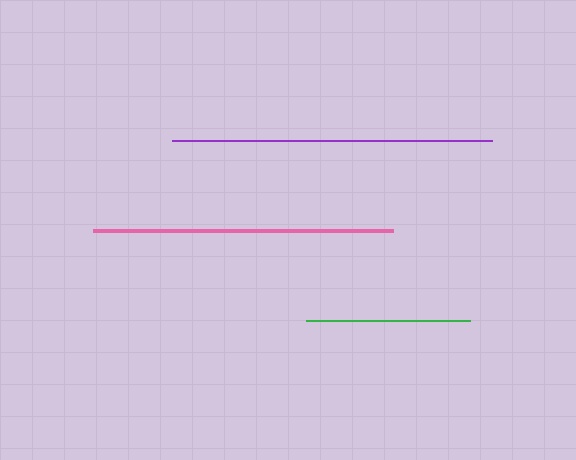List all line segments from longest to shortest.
From longest to shortest: purple, pink, green.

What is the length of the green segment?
The green segment is approximately 164 pixels long.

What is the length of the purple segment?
The purple segment is approximately 319 pixels long.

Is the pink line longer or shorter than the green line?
The pink line is longer than the green line.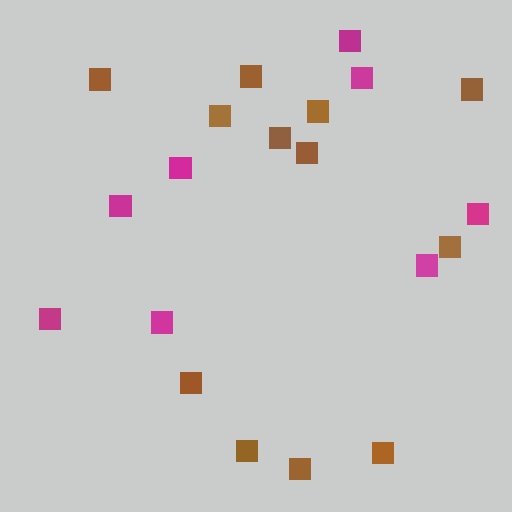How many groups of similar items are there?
There are 2 groups: one group of brown squares (12) and one group of magenta squares (8).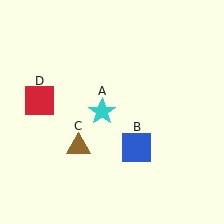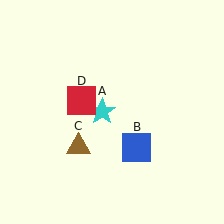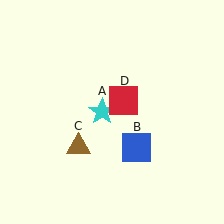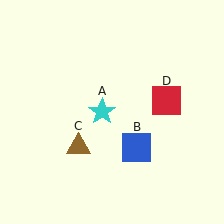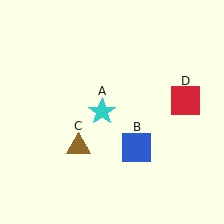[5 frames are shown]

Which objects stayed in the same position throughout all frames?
Cyan star (object A) and blue square (object B) and brown triangle (object C) remained stationary.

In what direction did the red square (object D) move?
The red square (object D) moved right.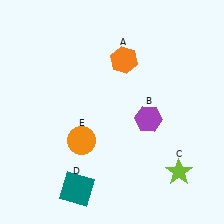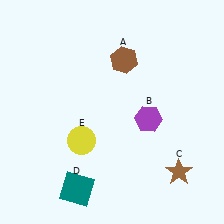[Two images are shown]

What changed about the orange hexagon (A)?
In Image 1, A is orange. In Image 2, it changed to brown.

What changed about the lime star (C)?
In Image 1, C is lime. In Image 2, it changed to brown.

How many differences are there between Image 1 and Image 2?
There are 3 differences between the two images.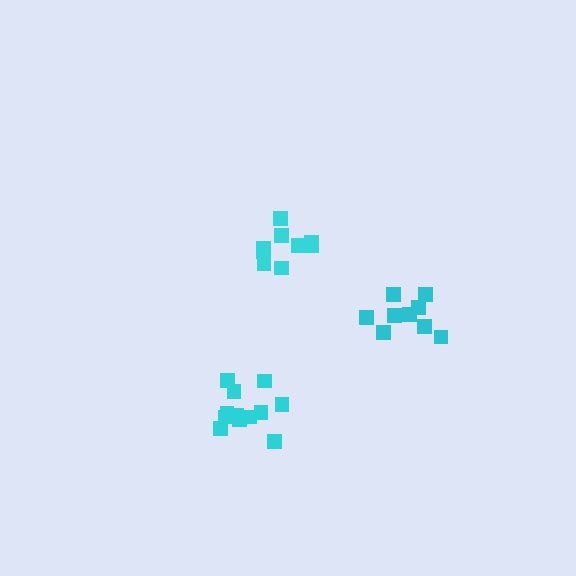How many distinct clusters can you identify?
There are 3 distinct clusters.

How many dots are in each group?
Group 1: 9 dots, Group 2: 12 dots, Group 3: 9 dots (30 total).